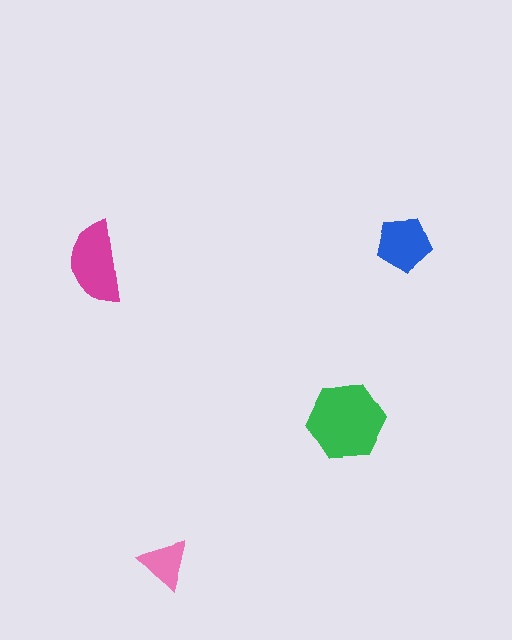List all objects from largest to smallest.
The green hexagon, the magenta semicircle, the blue pentagon, the pink triangle.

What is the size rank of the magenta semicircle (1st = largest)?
2nd.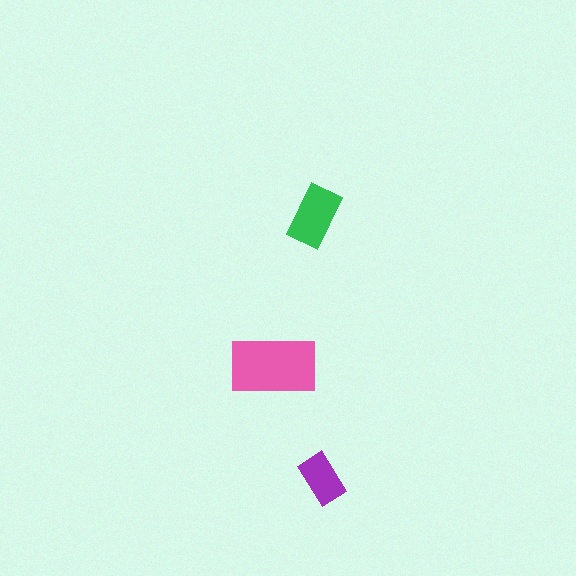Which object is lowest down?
The purple rectangle is bottommost.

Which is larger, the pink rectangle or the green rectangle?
The pink one.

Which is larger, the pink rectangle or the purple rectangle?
The pink one.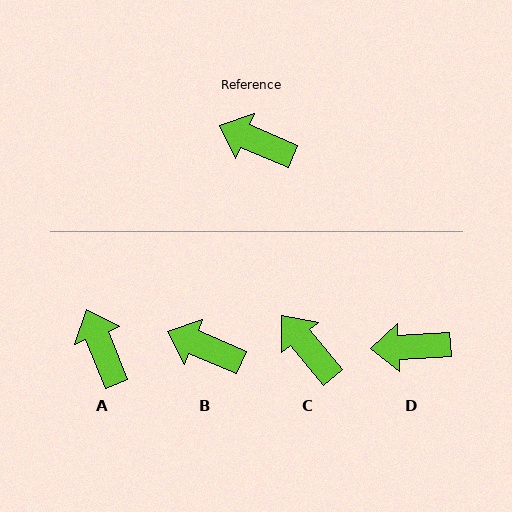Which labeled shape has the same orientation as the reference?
B.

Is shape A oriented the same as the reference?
No, it is off by about 45 degrees.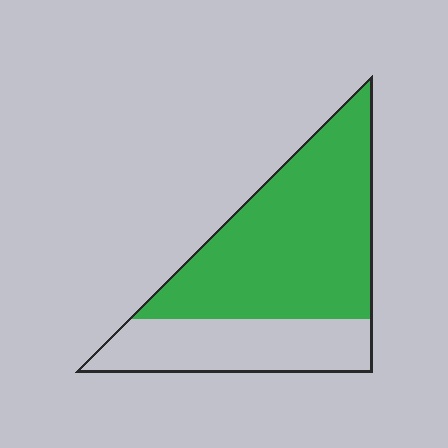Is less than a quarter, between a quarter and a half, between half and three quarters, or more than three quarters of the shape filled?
Between half and three quarters.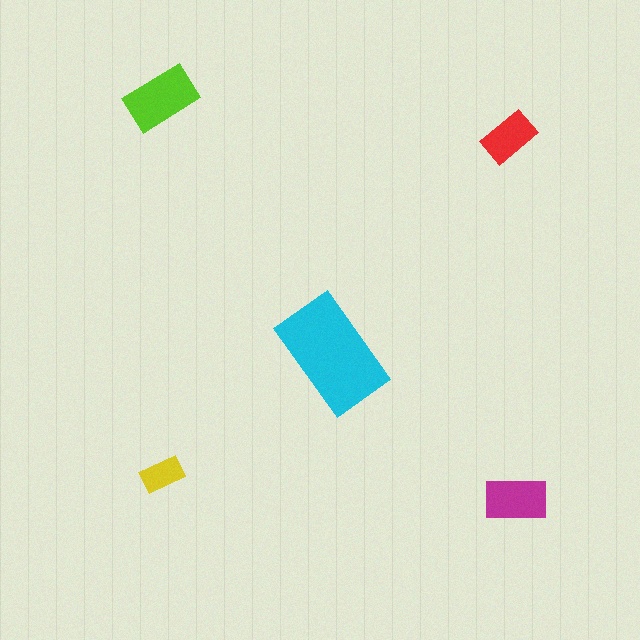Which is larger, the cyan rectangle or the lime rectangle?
The cyan one.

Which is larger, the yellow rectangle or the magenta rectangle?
The magenta one.